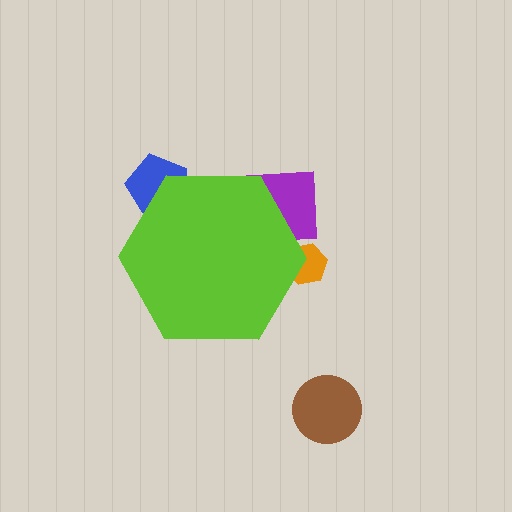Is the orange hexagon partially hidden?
Yes, the orange hexagon is partially hidden behind the lime hexagon.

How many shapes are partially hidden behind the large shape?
3 shapes are partially hidden.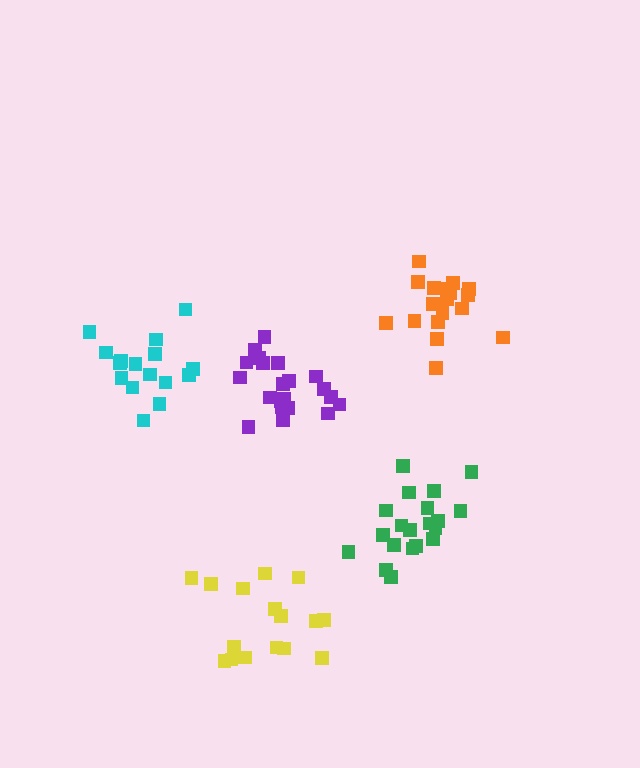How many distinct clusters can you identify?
There are 5 distinct clusters.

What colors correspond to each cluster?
The clusters are colored: cyan, yellow, orange, green, purple.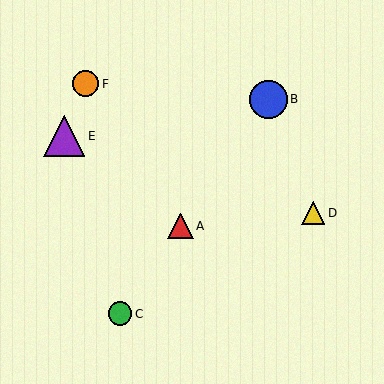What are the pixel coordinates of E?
Object E is at (64, 136).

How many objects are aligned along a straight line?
3 objects (A, B, C) are aligned along a straight line.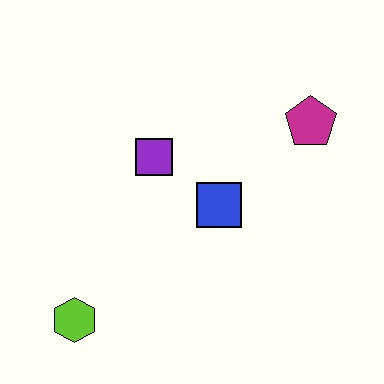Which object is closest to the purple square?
The blue square is closest to the purple square.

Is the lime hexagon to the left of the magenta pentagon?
Yes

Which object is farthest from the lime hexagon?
The magenta pentagon is farthest from the lime hexagon.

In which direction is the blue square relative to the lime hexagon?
The blue square is to the right of the lime hexagon.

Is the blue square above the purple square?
No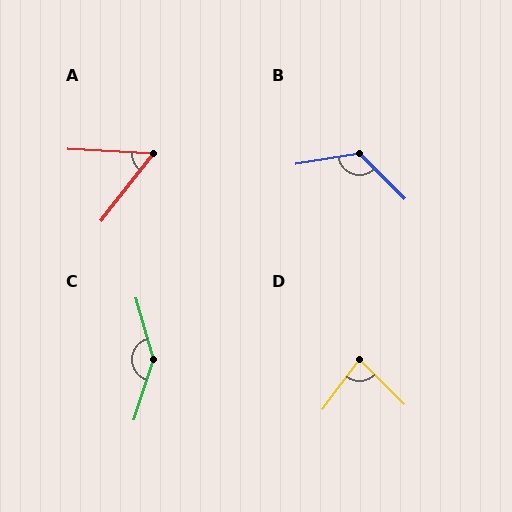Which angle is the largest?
C, at approximately 147 degrees.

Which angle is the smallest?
A, at approximately 55 degrees.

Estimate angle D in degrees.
Approximately 82 degrees.